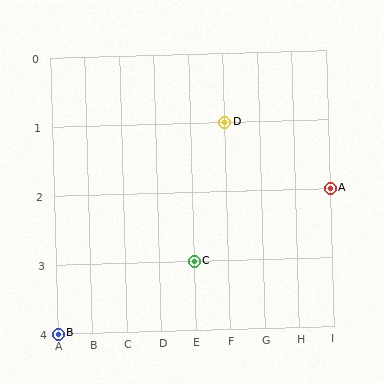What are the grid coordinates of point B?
Point B is at grid coordinates (A, 4).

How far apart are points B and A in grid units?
Points B and A are 8 columns and 2 rows apart (about 8.2 grid units diagonally).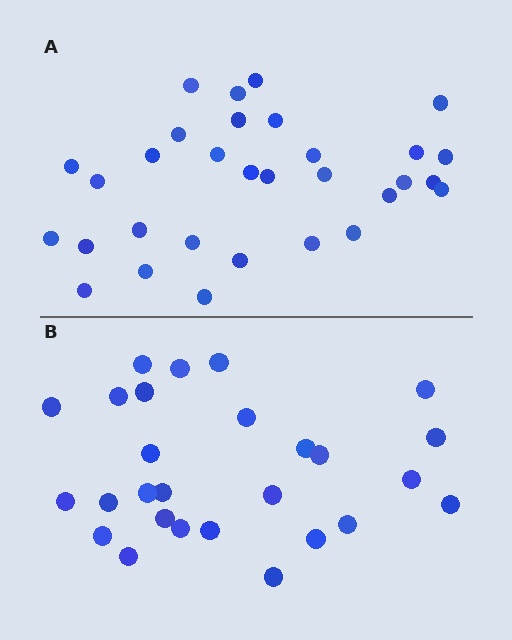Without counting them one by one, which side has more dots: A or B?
Region A (the top region) has more dots.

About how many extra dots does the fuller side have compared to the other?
Region A has about 4 more dots than region B.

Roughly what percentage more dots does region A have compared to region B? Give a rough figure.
About 15% more.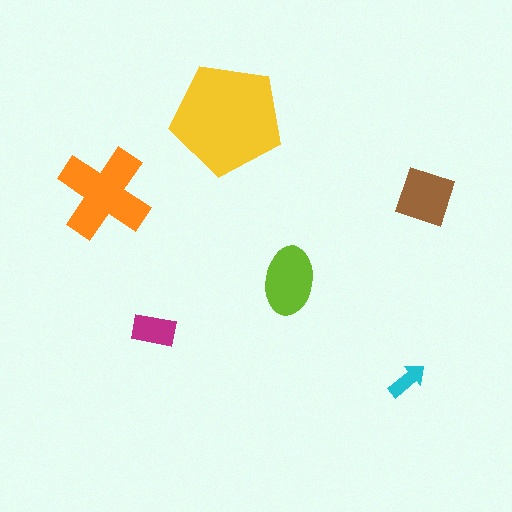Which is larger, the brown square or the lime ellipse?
The lime ellipse.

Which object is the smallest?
The cyan arrow.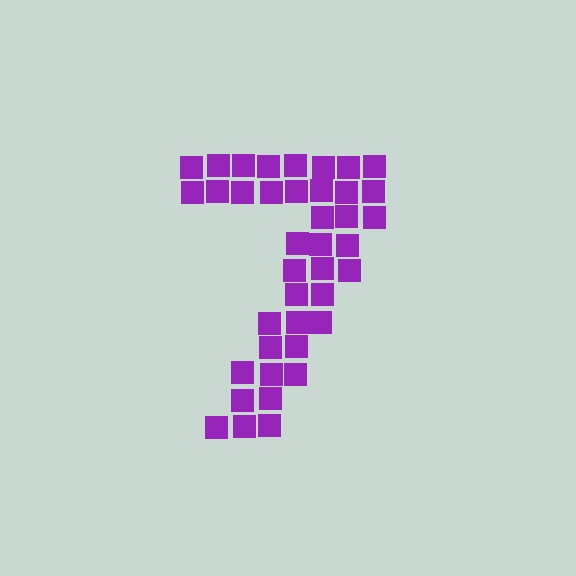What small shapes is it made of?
It is made of small squares.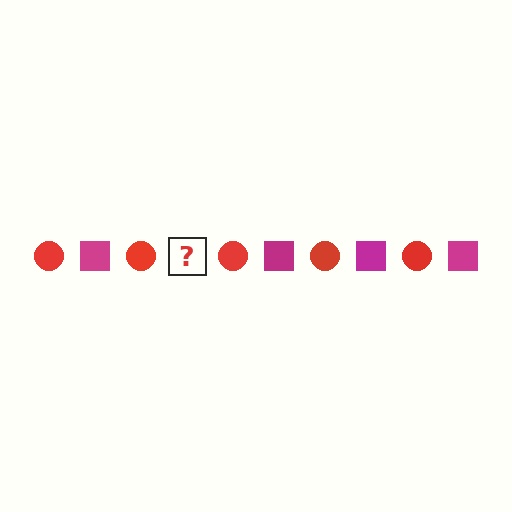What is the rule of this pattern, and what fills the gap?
The rule is that the pattern alternates between red circle and magenta square. The gap should be filled with a magenta square.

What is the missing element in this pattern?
The missing element is a magenta square.